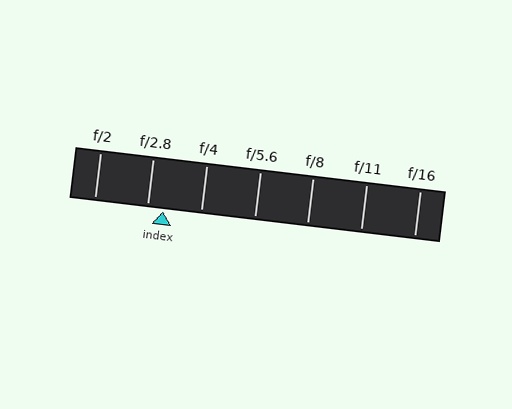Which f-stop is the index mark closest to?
The index mark is closest to f/2.8.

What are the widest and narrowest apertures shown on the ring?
The widest aperture shown is f/2 and the narrowest is f/16.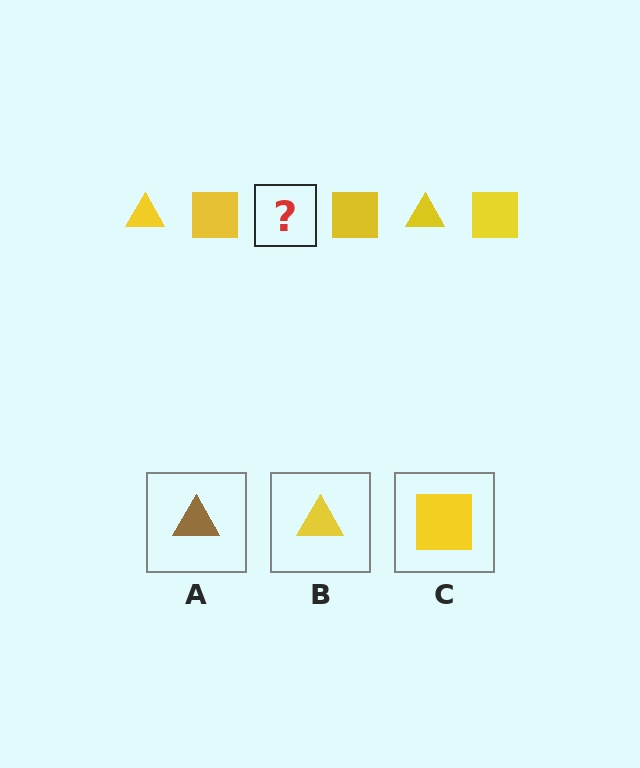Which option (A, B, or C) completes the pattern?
B.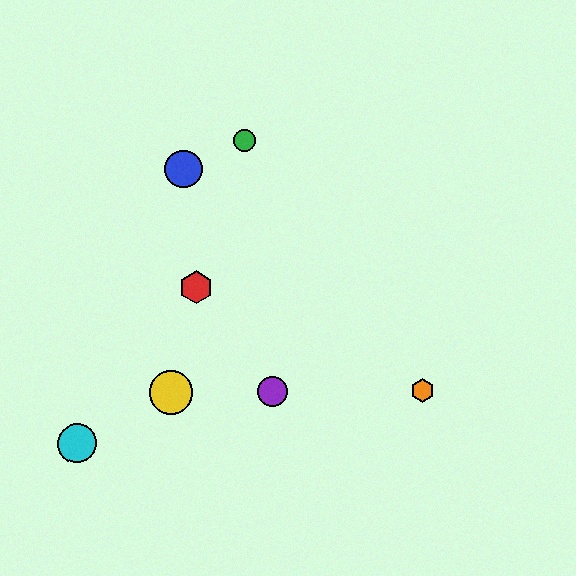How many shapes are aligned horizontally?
3 shapes (the yellow circle, the purple circle, the orange hexagon) are aligned horizontally.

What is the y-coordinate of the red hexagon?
The red hexagon is at y≈287.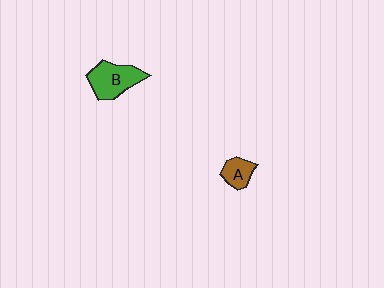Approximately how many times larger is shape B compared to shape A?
Approximately 1.9 times.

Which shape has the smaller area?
Shape A (brown).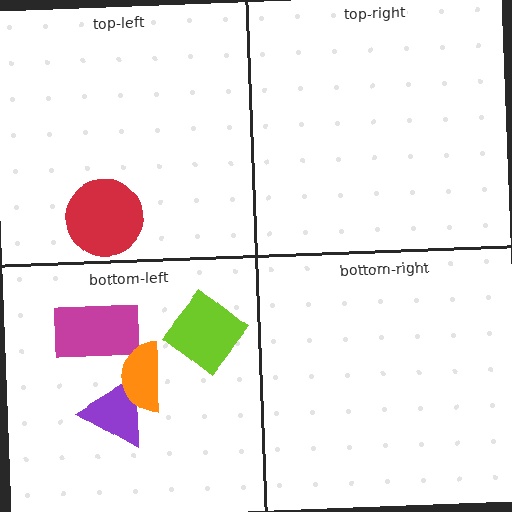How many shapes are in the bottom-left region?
4.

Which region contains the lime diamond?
The bottom-left region.